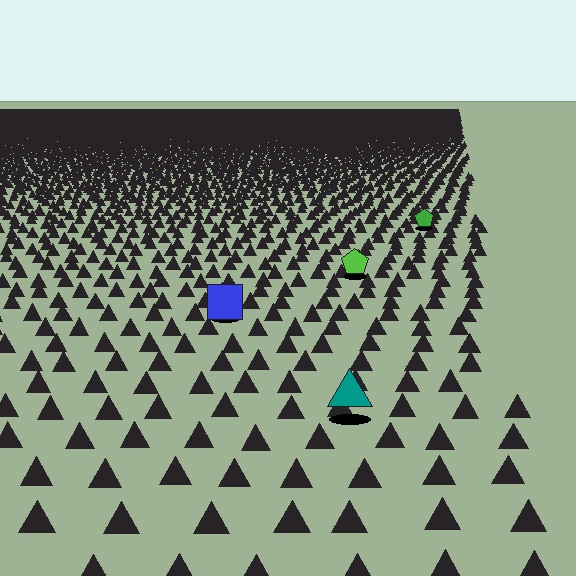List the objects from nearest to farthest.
From nearest to farthest: the teal triangle, the blue square, the lime pentagon, the green pentagon.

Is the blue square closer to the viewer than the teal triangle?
No. The teal triangle is closer — you can tell from the texture gradient: the ground texture is coarser near it.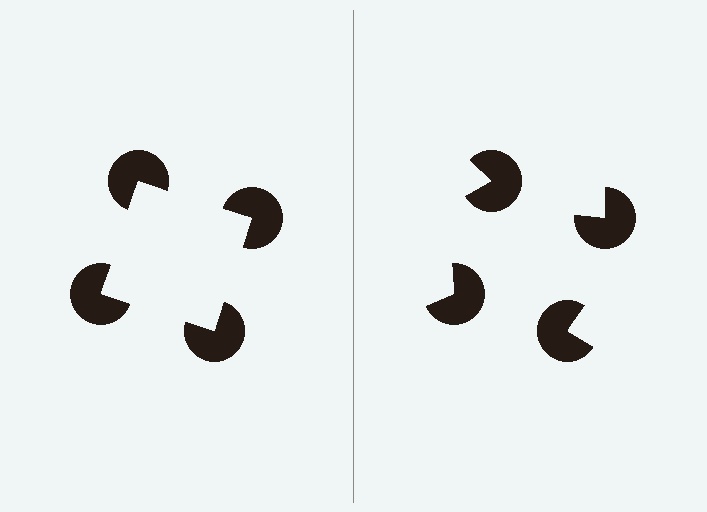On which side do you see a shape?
An illusory square appears on the left side. On the right side the wedge cuts are rotated, so no coherent shape forms.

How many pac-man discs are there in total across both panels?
8 — 4 on each side.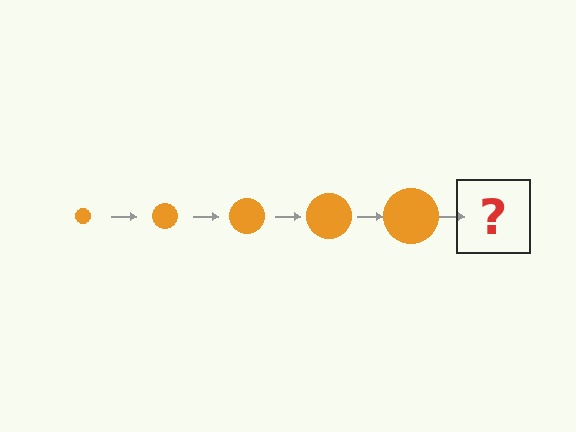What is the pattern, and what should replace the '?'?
The pattern is that the circle gets progressively larger each step. The '?' should be an orange circle, larger than the previous one.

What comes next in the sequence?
The next element should be an orange circle, larger than the previous one.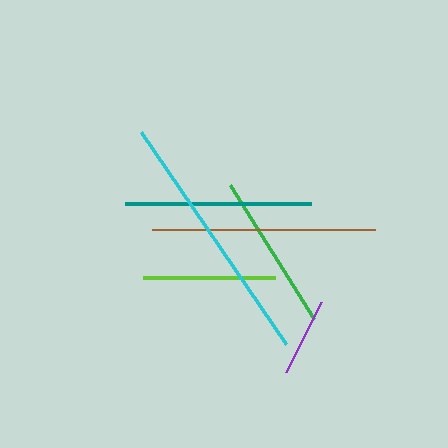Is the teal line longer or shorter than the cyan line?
The cyan line is longer than the teal line.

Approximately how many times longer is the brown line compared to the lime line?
The brown line is approximately 1.7 times the length of the lime line.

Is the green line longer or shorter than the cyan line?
The cyan line is longer than the green line.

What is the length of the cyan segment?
The cyan segment is approximately 257 pixels long.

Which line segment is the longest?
The cyan line is the longest at approximately 257 pixels.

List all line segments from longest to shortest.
From longest to shortest: cyan, brown, teal, green, lime, purple.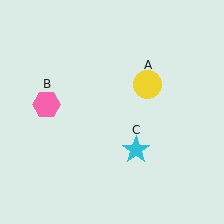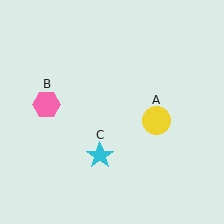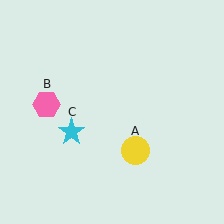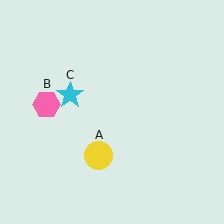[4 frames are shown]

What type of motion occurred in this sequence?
The yellow circle (object A), cyan star (object C) rotated clockwise around the center of the scene.